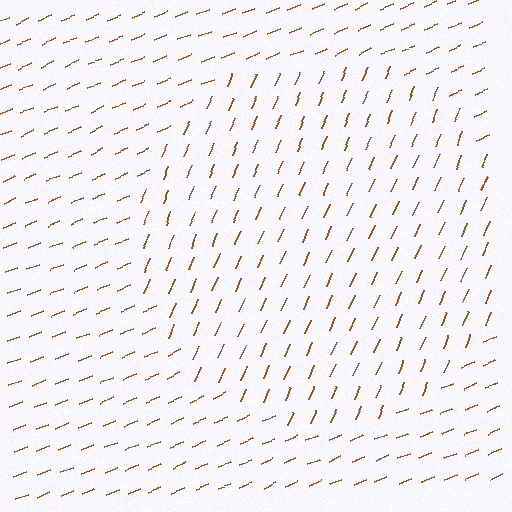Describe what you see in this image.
The image is filled with small brown line segments. A circle region in the image has lines oriented differently from the surrounding lines, creating a visible texture boundary.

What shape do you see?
I see a circle.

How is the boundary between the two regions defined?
The boundary is defined purely by a change in line orientation (approximately 45 degrees difference). All lines are the same color and thickness.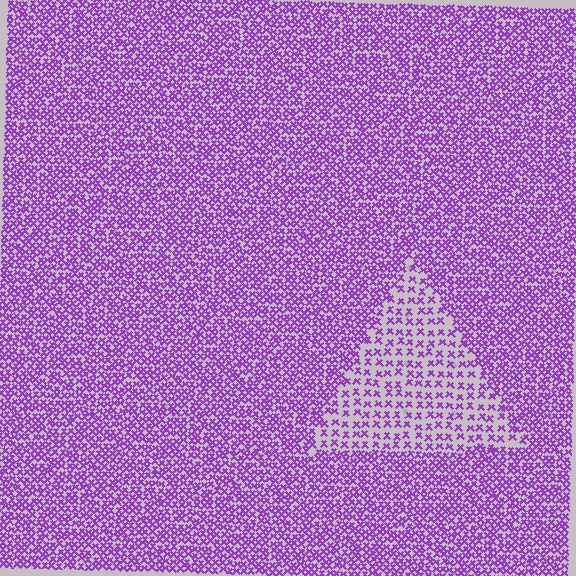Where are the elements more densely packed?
The elements are more densely packed outside the triangle boundary.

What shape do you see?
I see a triangle.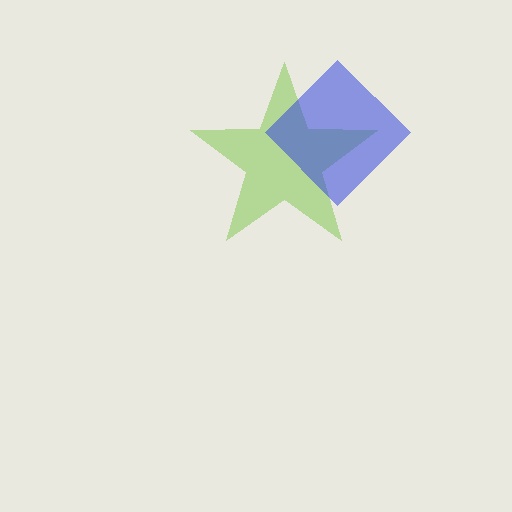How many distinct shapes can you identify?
There are 2 distinct shapes: a lime star, a blue diamond.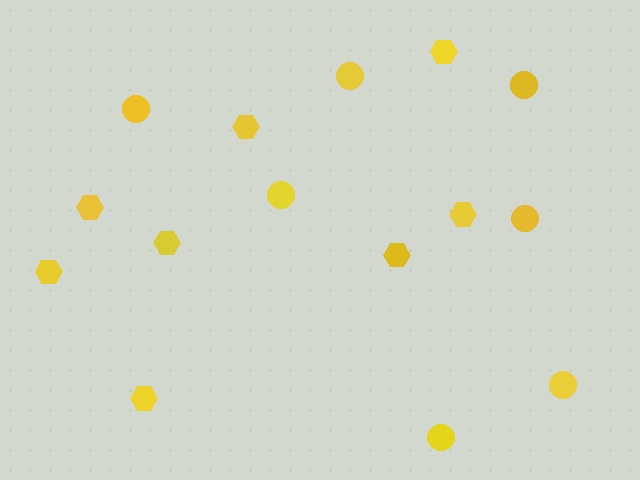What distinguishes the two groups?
There are 2 groups: one group of hexagons (8) and one group of circles (7).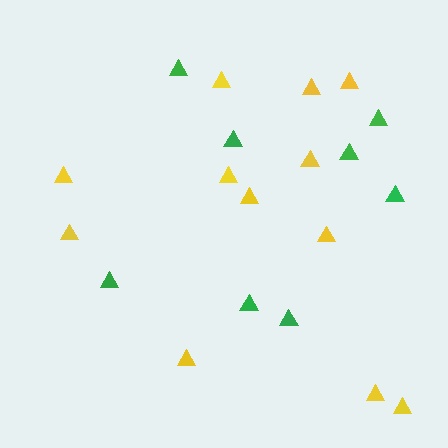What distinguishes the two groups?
There are 2 groups: one group of green triangles (8) and one group of yellow triangles (12).